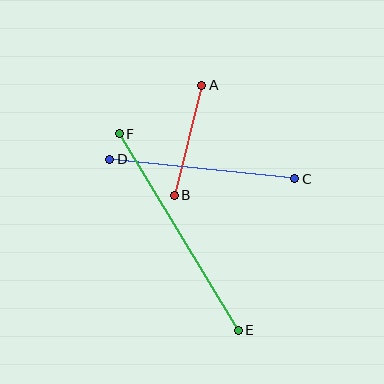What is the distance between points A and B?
The distance is approximately 113 pixels.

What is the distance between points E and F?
The distance is approximately 229 pixels.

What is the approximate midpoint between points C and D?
The midpoint is at approximately (202, 169) pixels.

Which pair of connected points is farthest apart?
Points E and F are farthest apart.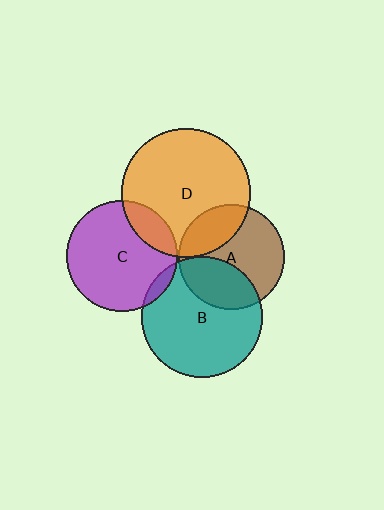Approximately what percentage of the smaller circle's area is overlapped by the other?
Approximately 25%.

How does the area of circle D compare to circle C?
Approximately 1.3 times.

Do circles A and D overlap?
Yes.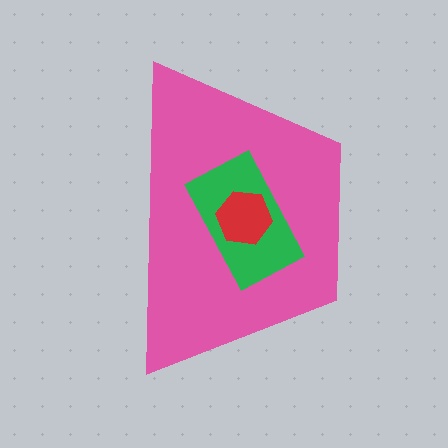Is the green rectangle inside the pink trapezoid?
Yes.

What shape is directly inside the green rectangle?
The red hexagon.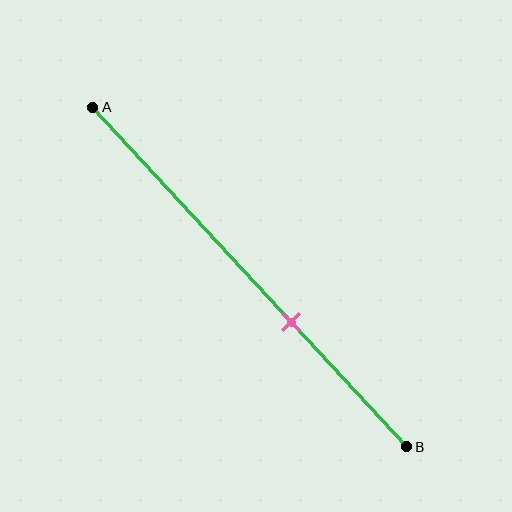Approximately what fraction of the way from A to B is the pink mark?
The pink mark is approximately 65% of the way from A to B.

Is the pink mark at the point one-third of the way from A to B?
No, the mark is at about 65% from A, not at the 33% one-third point.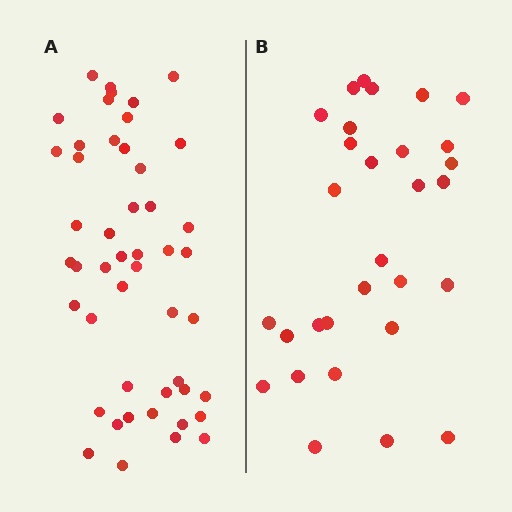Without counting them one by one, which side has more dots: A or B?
Region A (the left region) has more dots.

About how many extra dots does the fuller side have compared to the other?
Region A has approximately 20 more dots than region B.